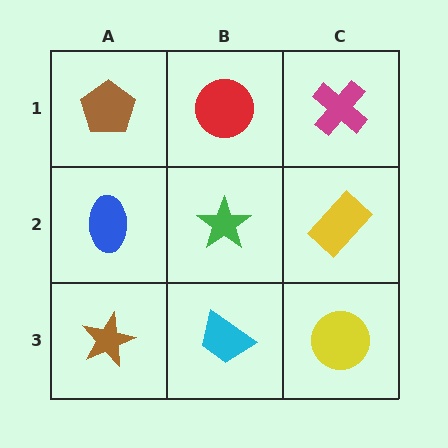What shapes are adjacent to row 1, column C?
A yellow rectangle (row 2, column C), a red circle (row 1, column B).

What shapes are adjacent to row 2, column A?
A brown pentagon (row 1, column A), a brown star (row 3, column A), a green star (row 2, column B).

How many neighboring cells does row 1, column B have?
3.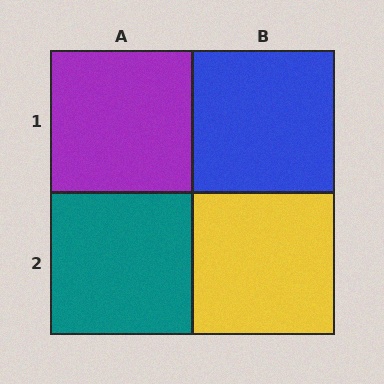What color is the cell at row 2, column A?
Teal.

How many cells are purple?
1 cell is purple.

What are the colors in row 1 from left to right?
Purple, blue.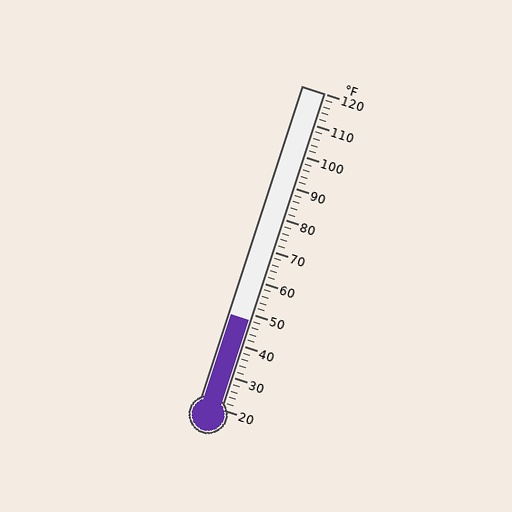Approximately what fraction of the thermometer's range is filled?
The thermometer is filled to approximately 30% of its range.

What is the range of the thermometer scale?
The thermometer scale ranges from 20°F to 120°F.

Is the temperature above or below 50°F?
The temperature is below 50°F.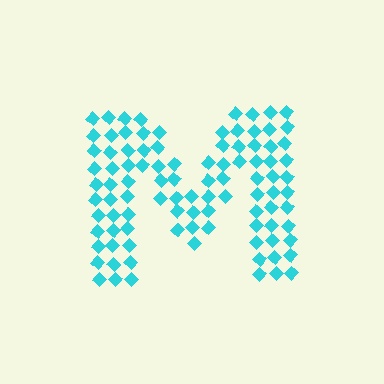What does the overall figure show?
The overall figure shows the letter M.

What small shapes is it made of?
It is made of small diamonds.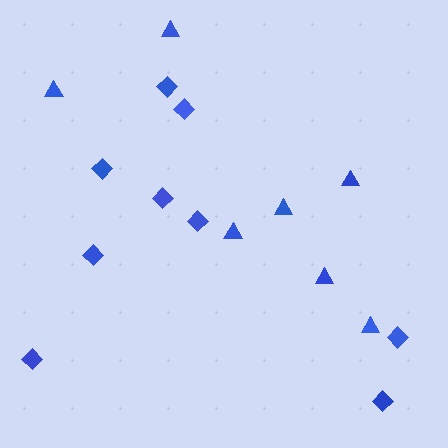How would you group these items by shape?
There are 2 groups: one group of diamonds (9) and one group of triangles (7).